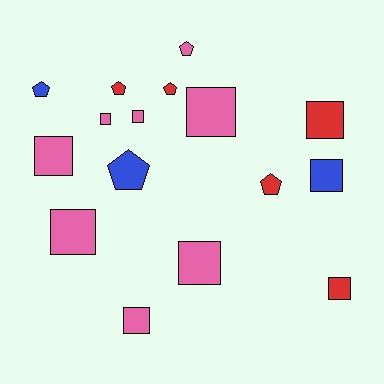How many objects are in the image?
There are 16 objects.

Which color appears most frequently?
Pink, with 8 objects.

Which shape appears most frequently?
Square, with 10 objects.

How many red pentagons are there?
There are 3 red pentagons.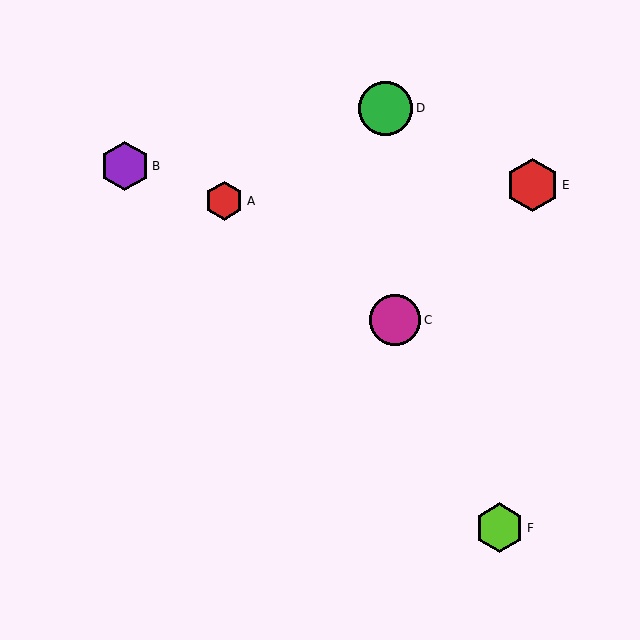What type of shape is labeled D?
Shape D is a green circle.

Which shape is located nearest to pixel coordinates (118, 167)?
The purple hexagon (labeled B) at (125, 166) is nearest to that location.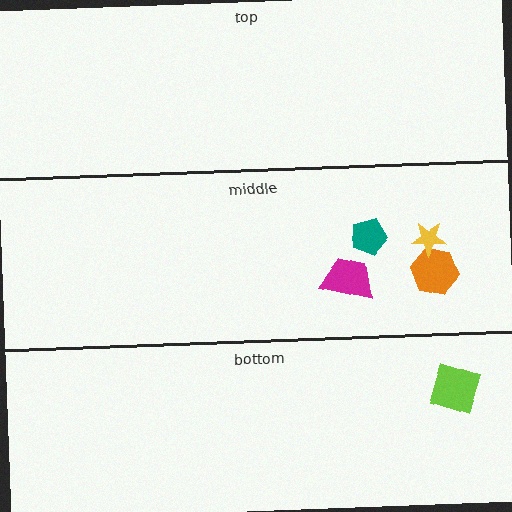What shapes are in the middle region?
The orange hexagon, the teal pentagon, the magenta trapezoid, the yellow star.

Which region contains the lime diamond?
The bottom region.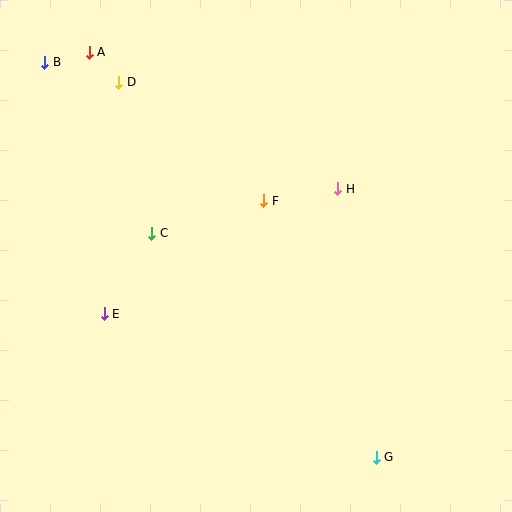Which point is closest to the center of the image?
Point F at (264, 201) is closest to the center.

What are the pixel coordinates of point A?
Point A is at (89, 52).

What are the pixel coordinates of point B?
Point B is at (45, 62).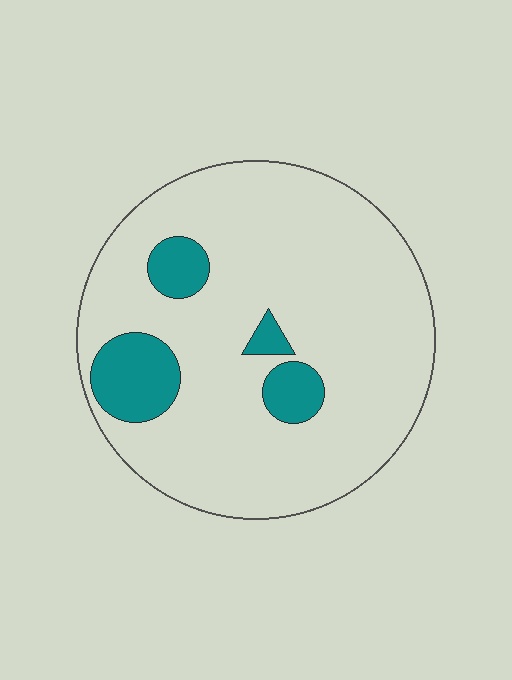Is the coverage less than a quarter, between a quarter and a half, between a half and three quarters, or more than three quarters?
Less than a quarter.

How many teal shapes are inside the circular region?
4.